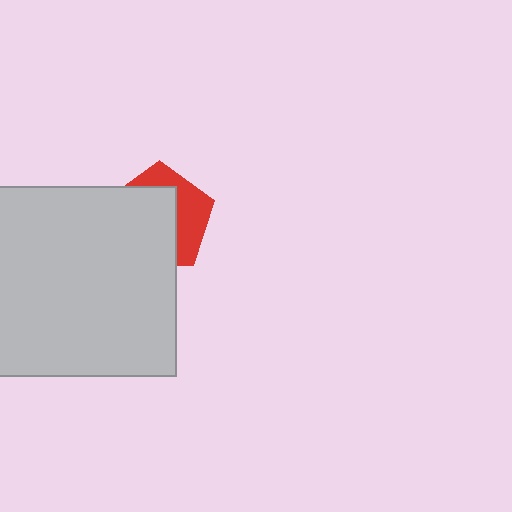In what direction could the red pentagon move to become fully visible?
The red pentagon could move toward the upper-right. That would shift it out from behind the light gray square entirely.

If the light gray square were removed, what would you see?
You would see the complete red pentagon.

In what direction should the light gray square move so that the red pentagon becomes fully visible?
The light gray square should move toward the lower-left. That is the shortest direction to clear the overlap and leave the red pentagon fully visible.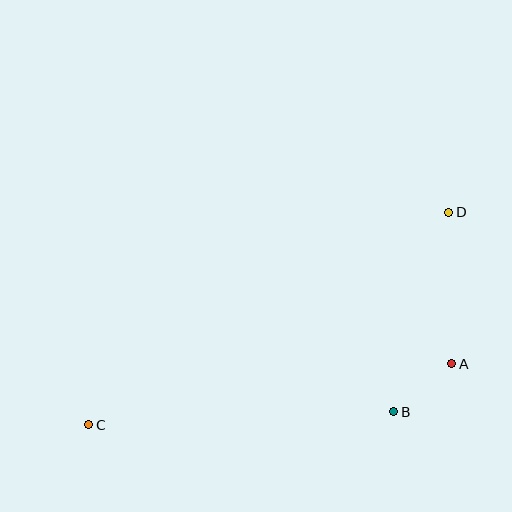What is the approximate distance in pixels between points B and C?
The distance between B and C is approximately 306 pixels.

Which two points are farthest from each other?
Points C and D are farthest from each other.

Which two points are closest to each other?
Points A and B are closest to each other.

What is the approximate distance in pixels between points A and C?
The distance between A and C is approximately 368 pixels.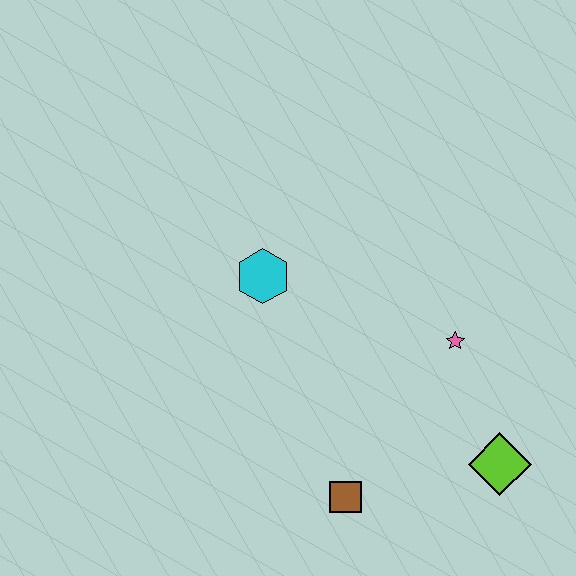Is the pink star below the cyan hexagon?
Yes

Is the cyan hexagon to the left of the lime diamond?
Yes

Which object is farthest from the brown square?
The cyan hexagon is farthest from the brown square.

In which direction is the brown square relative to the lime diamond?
The brown square is to the left of the lime diamond.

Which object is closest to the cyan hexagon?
The pink star is closest to the cyan hexagon.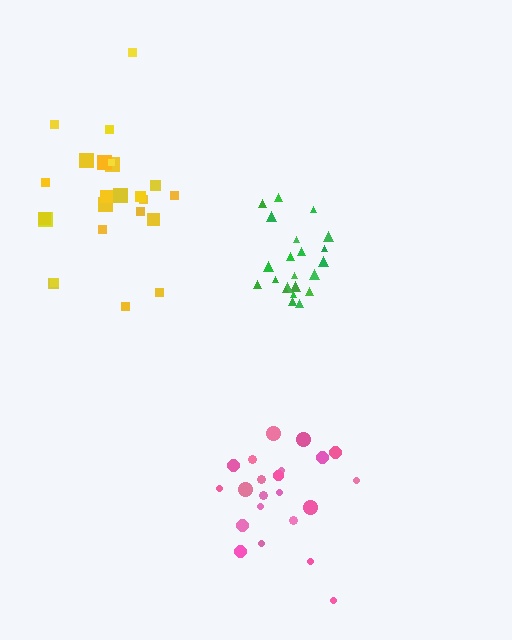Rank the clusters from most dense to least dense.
green, pink, yellow.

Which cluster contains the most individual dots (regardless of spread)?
Yellow (24).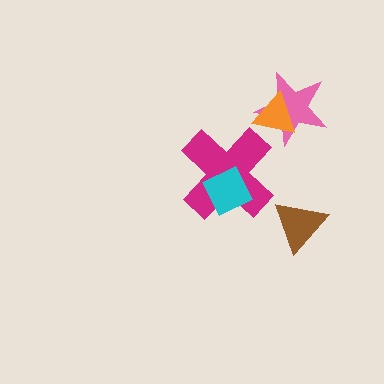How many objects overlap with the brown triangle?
0 objects overlap with the brown triangle.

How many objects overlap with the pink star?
1 object overlaps with the pink star.